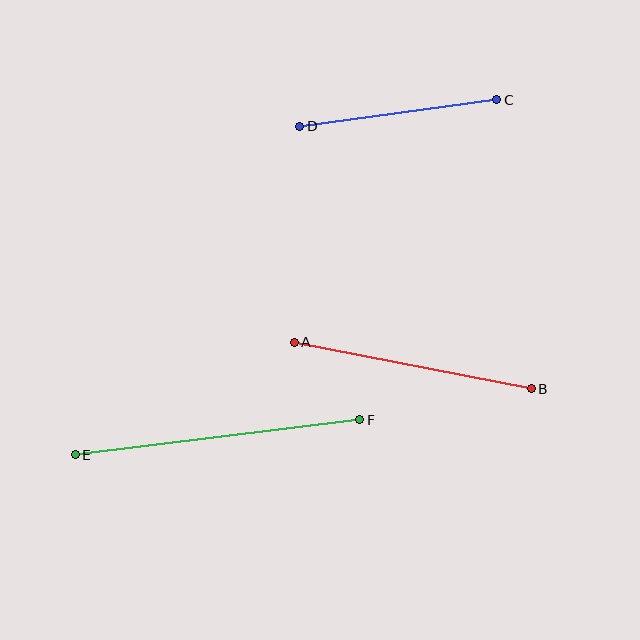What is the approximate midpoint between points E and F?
The midpoint is at approximately (217, 437) pixels.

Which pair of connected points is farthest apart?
Points E and F are farthest apart.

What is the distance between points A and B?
The distance is approximately 241 pixels.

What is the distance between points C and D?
The distance is approximately 199 pixels.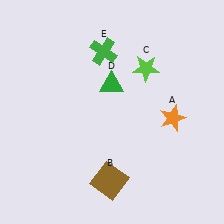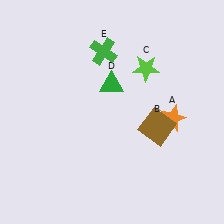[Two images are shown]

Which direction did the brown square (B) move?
The brown square (B) moved up.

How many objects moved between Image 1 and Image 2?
1 object moved between the two images.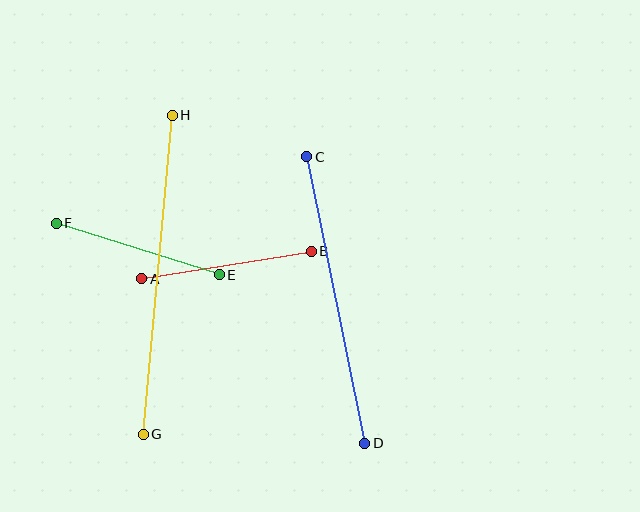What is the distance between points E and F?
The distance is approximately 171 pixels.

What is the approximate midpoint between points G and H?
The midpoint is at approximately (158, 275) pixels.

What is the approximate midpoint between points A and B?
The midpoint is at approximately (226, 265) pixels.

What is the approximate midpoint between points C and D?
The midpoint is at approximately (336, 300) pixels.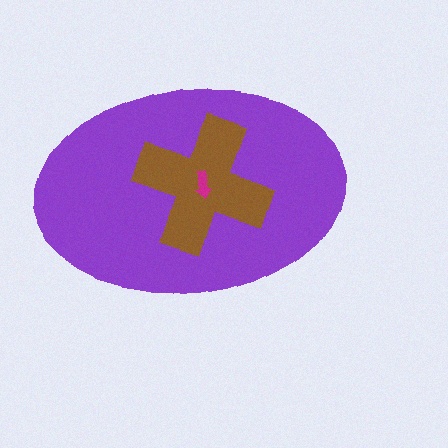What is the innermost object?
The magenta arrow.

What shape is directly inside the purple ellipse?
The brown cross.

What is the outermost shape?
The purple ellipse.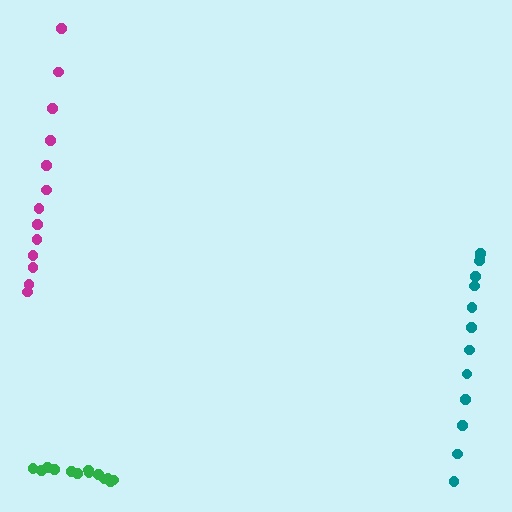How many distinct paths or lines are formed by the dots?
There are 3 distinct paths.